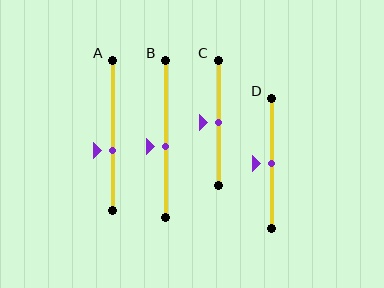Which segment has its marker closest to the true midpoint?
Segment C has its marker closest to the true midpoint.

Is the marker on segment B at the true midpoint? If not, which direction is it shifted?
No, the marker on segment B is shifted downward by about 5% of the segment length.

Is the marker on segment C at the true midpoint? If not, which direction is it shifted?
Yes, the marker on segment C is at the true midpoint.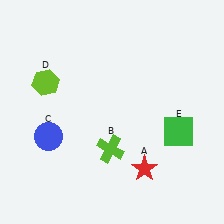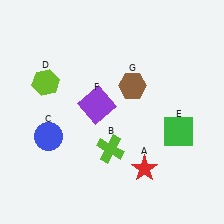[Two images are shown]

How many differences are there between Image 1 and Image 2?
There are 2 differences between the two images.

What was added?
A purple square (F), a brown hexagon (G) were added in Image 2.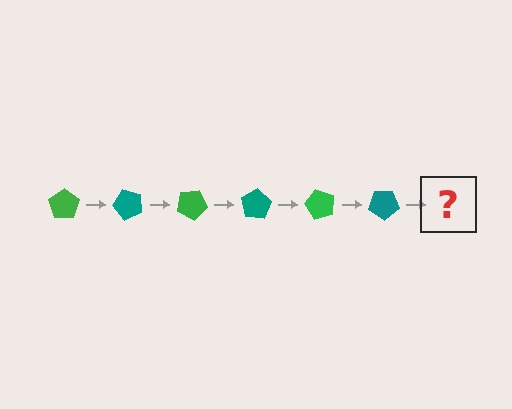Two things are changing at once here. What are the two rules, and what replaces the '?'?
The two rules are that it rotates 50 degrees each step and the color cycles through green and teal. The '?' should be a green pentagon, rotated 300 degrees from the start.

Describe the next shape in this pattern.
It should be a green pentagon, rotated 300 degrees from the start.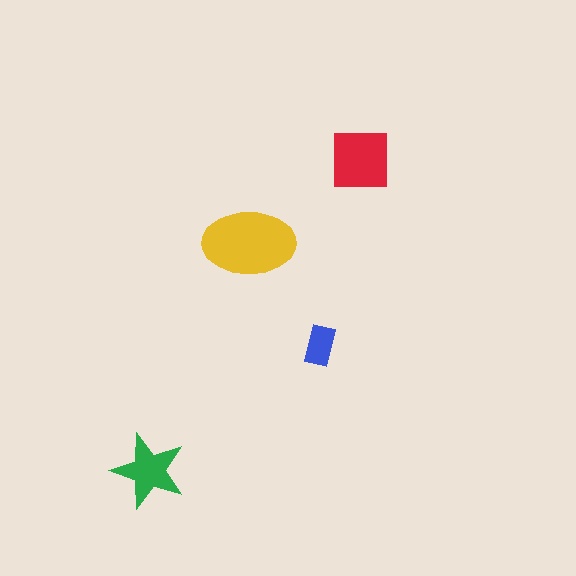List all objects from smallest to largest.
The blue rectangle, the green star, the red square, the yellow ellipse.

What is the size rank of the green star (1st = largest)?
3rd.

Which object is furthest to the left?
The green star is leftmost.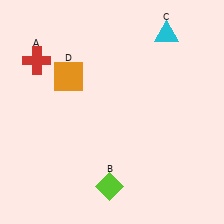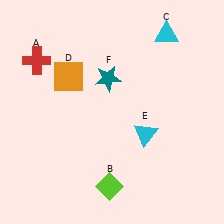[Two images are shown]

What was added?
A cyan triangle (E), a teal star (F) were added in Image 2.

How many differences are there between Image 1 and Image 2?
There are 2 differences between the two images.